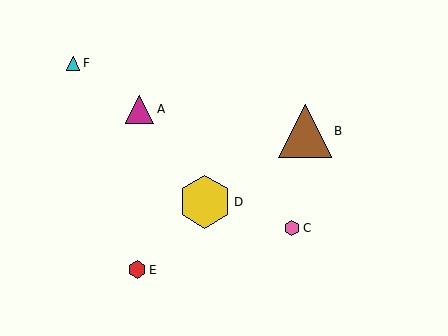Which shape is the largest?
The brown triangle (labeled B) is the largest.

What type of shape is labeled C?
Shape C is a pink hexagon.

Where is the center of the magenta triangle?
The center of the magenta triangle is at (140, 109).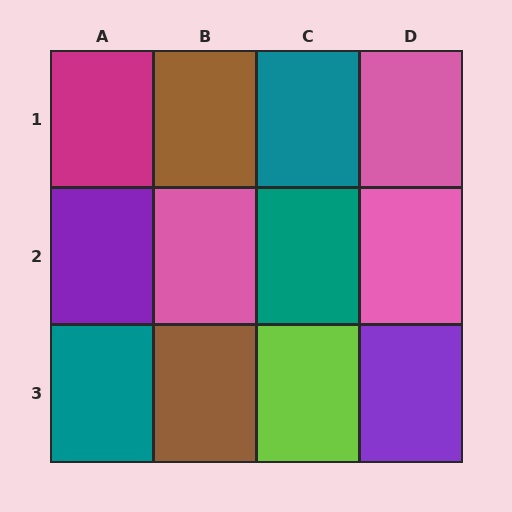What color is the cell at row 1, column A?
Magenta.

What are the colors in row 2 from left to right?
Purple, pink, teal, pink.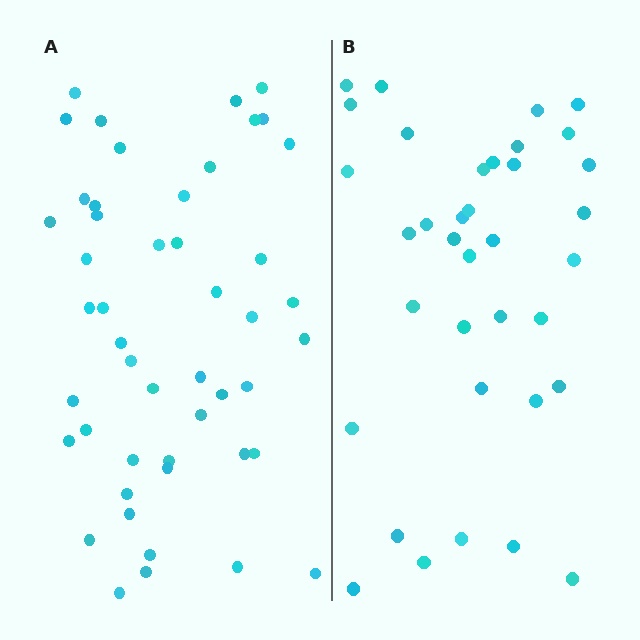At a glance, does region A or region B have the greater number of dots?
Region A (the left region) has more dots.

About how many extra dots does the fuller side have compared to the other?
Region A has roughly 12 or so more dots than region B.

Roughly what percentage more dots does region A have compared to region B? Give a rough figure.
About 35% more.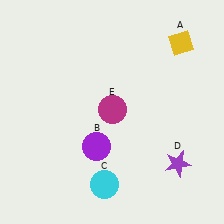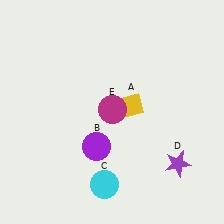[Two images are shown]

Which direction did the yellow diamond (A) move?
The yellow diamond (A) moved down.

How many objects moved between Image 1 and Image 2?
1 object moved between the two images.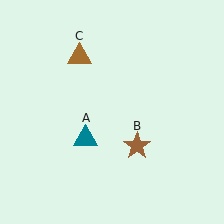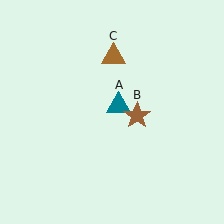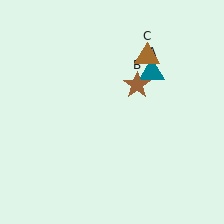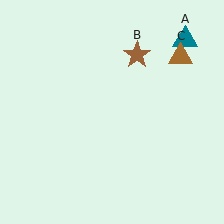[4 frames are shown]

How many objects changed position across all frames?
3 objects changed position: teal triangle (object A), brown star (object B), brown triangle (object C).